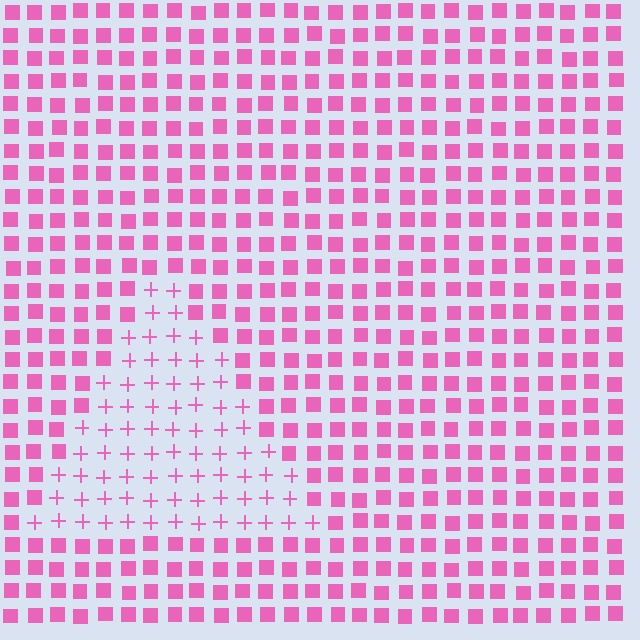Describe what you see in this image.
The image is filled with small pink elements arranged in a uniform grid. A triangle-shaped region contains plus signs, while the surrounding area contains squares. The boundary is defined purely by the change in element shape.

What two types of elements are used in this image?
The image uses plus signs inside the triangle region and squares outside it.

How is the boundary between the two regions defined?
The boundary is defined by a change in element shape: plus signs inside vs. squares outside. All elements share the same color and spacing.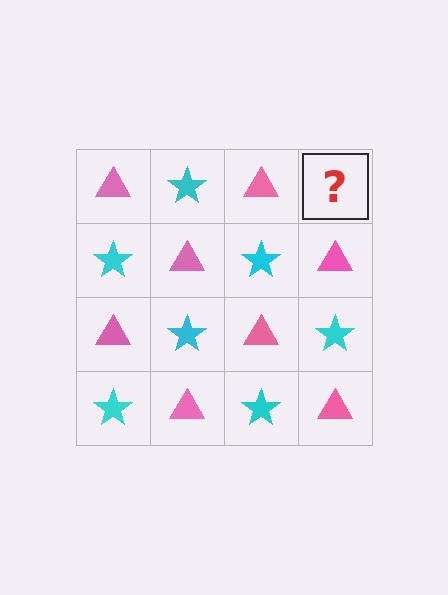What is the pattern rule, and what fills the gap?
The rule is that it alternates pink triangle and cyan star in a checkerboard pattern. The gap should be filled with a cyan star.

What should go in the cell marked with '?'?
The missing cell should contain a cyan star.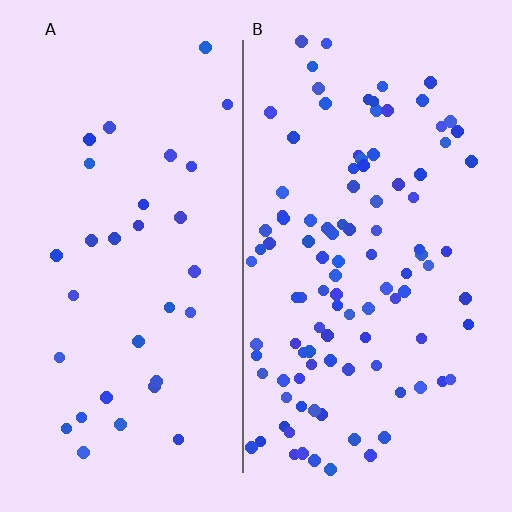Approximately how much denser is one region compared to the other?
Approximately 3.2× — region B over region A.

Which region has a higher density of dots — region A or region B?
B (the right).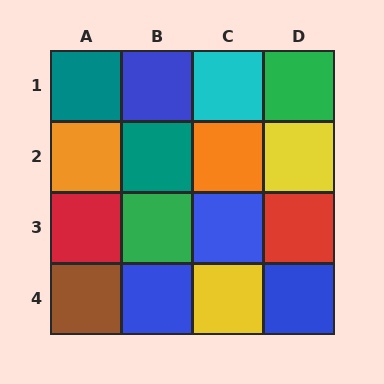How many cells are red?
2 cells are red.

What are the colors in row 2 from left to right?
Orange, teal, orange, yellow.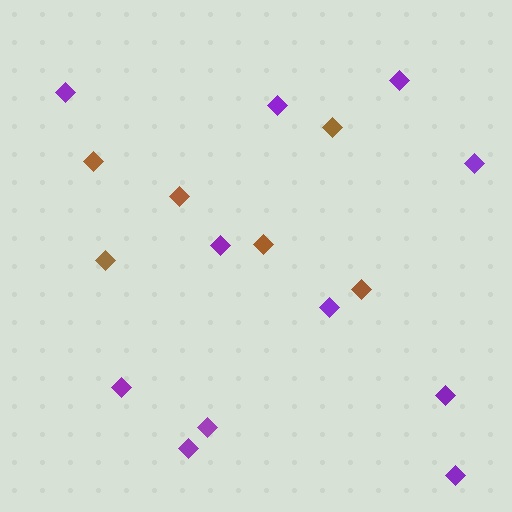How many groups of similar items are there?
There are 2 groups: one group of purple diamonds (11) and one group of brown diamonds (6).